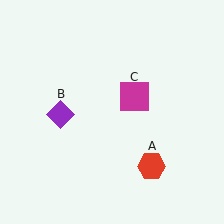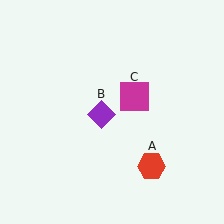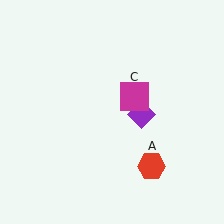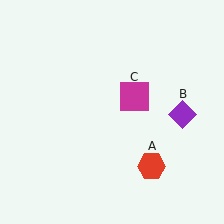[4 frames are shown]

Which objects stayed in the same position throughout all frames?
Red hexagon (object A) and magenta square (object C) remained stationary.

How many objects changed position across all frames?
1 object changed position: purple diamond (object B).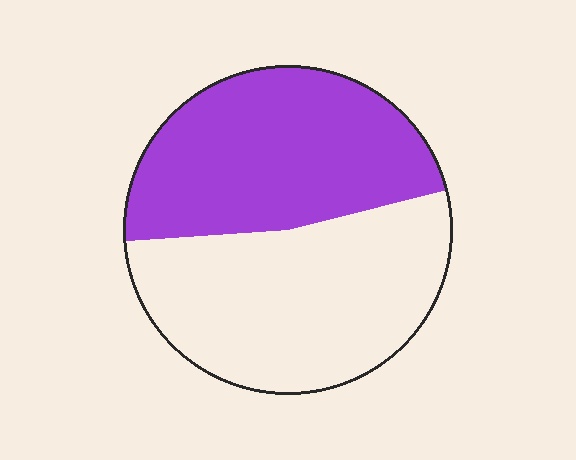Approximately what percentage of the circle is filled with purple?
Approximately 45%.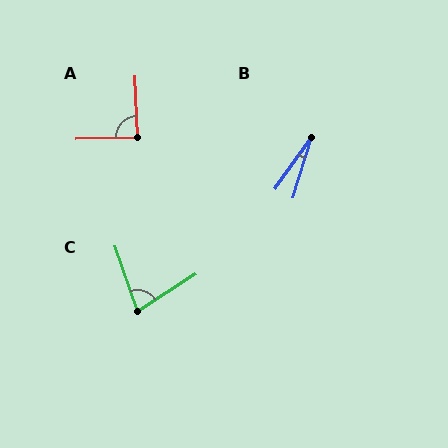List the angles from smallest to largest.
B (18°), C (77°), A (89°).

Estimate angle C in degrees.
Approximately 77 degrees.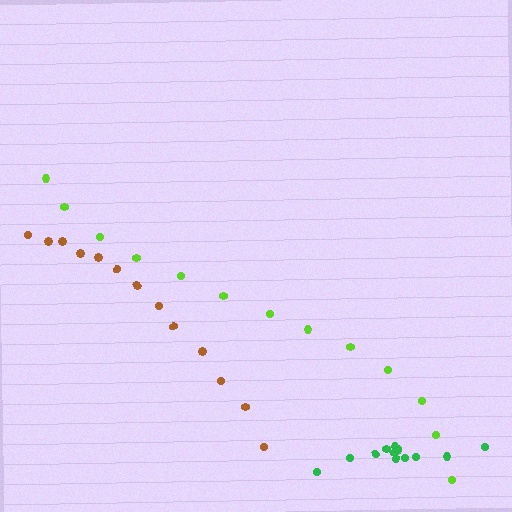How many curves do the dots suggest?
There are 3 distinct paths.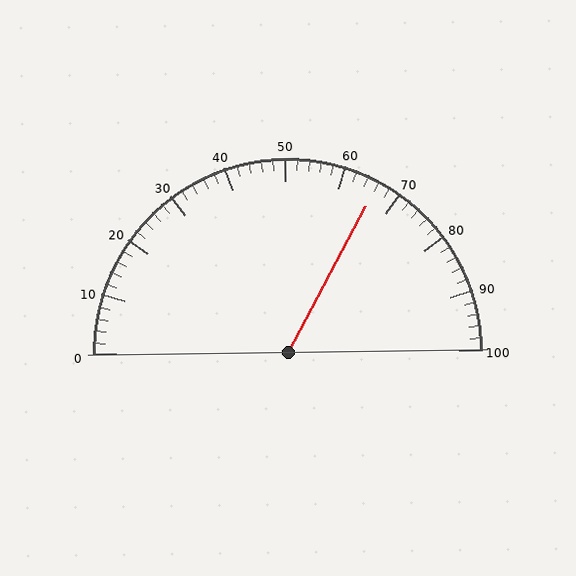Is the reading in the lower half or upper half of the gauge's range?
The reading is in the upper half of the range (0 to 100).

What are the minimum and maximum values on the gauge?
The gauge ranges from 0 to 100.